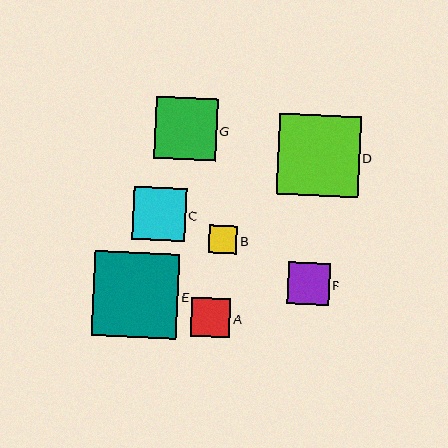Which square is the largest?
Square E is the largest with a size of approximately 85 pixels.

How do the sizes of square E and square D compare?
Square E and square D are approximately the same size.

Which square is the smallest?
Square B is the smallest with a size of approximately 28 pixels.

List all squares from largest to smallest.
From largest to smallest: E, D, G, C, F, A, B.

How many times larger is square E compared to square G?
Square E is approximately 1.4 times the size of square G.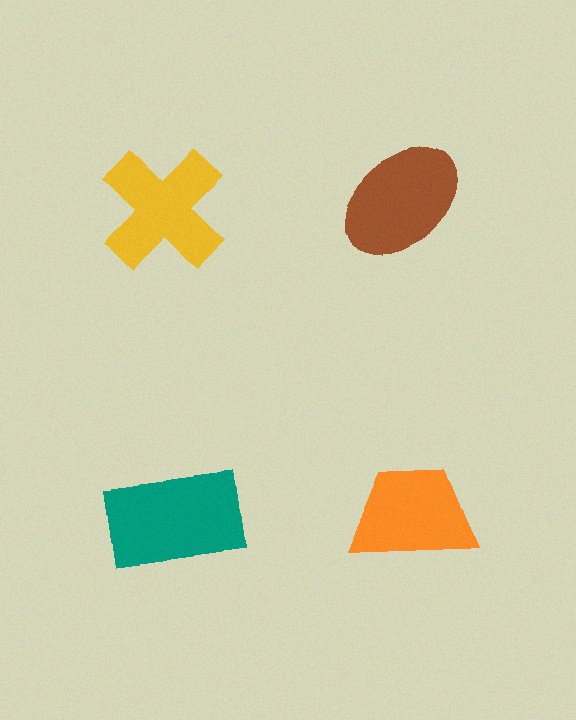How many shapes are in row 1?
2 shapes.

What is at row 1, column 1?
A yellow cross.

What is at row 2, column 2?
An orange trapezoid.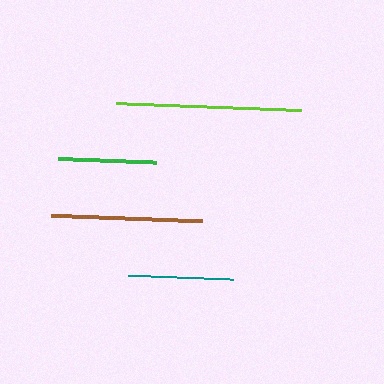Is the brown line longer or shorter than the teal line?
The brown line is longer than the teal line.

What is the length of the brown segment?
The brown segment is approximately 152 pixels long.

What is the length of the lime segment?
The lime segment is approximately 185 pixels long.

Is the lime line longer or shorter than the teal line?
The lime line is longer than the teal line.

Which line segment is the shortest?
The green line is the shortest at approximately 98 pixels.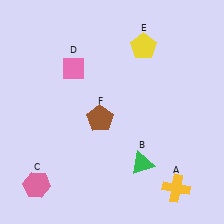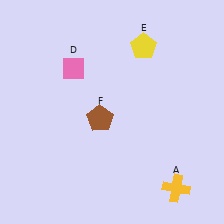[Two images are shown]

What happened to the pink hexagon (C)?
The pink hexagon (C) was removed in Image 2. It was in the bottom-left area of Image 1.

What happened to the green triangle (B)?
The green triangle (B) was removed in Image 2. It was in the bottom-right area of Image 1.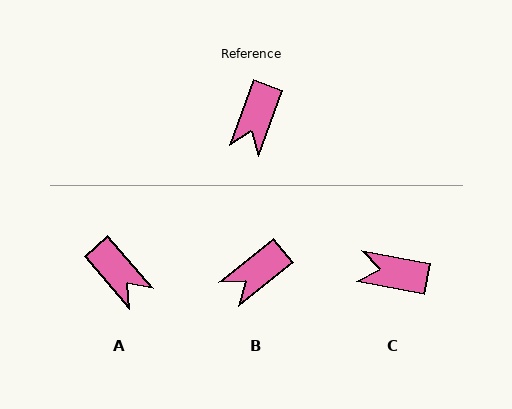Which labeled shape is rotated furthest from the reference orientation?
C, about 80 degrees away.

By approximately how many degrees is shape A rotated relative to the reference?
Approximately 61 degrees counter-clockwise.